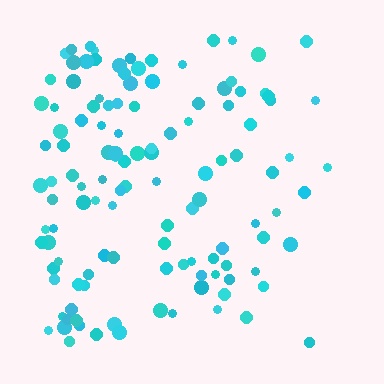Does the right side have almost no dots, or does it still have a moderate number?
Still a moderate number, just noticeably fewer than the left.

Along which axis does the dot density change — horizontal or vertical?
Horizontal.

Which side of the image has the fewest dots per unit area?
The right.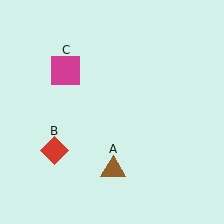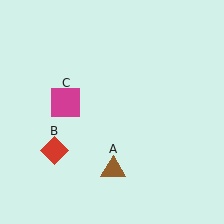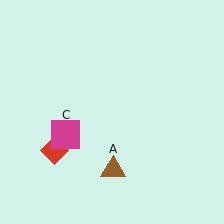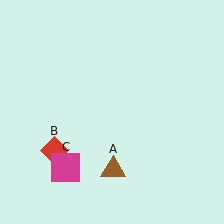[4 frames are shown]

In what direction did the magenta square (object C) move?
The magenta square (object C) moved down.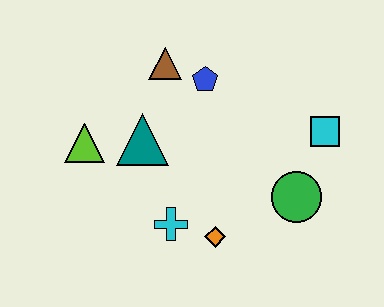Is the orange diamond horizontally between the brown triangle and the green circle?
Yes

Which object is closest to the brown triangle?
The blue pentagon is closest to the brown triangle.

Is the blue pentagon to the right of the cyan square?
No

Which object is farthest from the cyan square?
The lime triangle is farthest from the cyan square.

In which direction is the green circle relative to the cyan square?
The green circle is below the cyan square.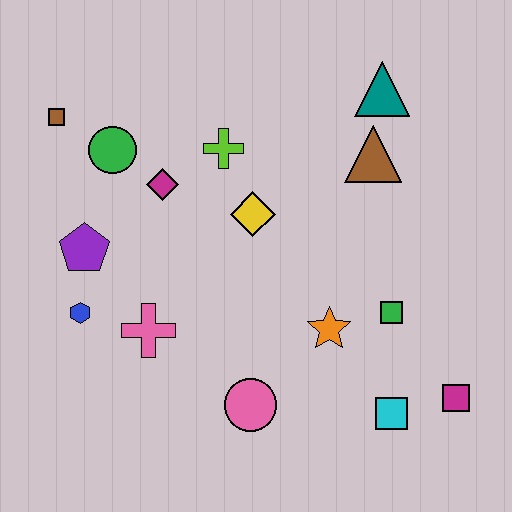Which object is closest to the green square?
The orange star is closest to the green square.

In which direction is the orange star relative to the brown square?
The orange star is to the right of the brown square.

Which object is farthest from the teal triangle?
The blue hexagon is farthest from the teal triangle.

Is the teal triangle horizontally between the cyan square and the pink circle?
Yes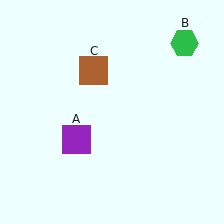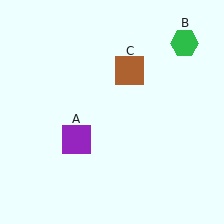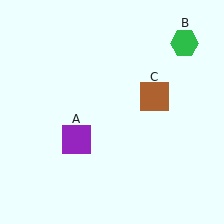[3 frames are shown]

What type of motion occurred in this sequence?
The brown square (object C) rotated clockwise around the center of the scene.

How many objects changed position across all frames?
1 object changed position: brown square (object C).